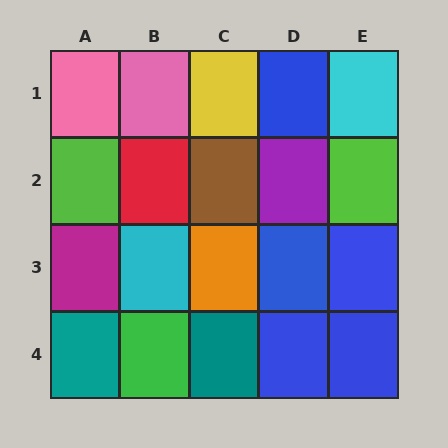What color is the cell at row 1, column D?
Blue.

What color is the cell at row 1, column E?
Cyan.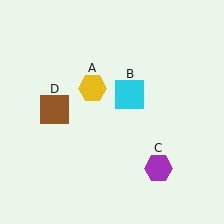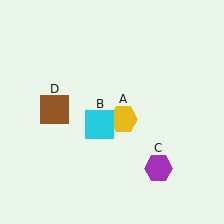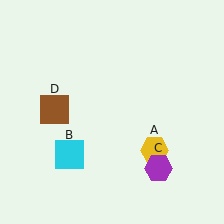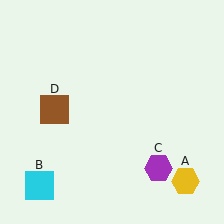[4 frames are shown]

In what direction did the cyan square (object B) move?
The cyan square (object B) moved down and to the left.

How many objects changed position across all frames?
2 objects changed position: yellow hexagon (object A), cyan square (object B).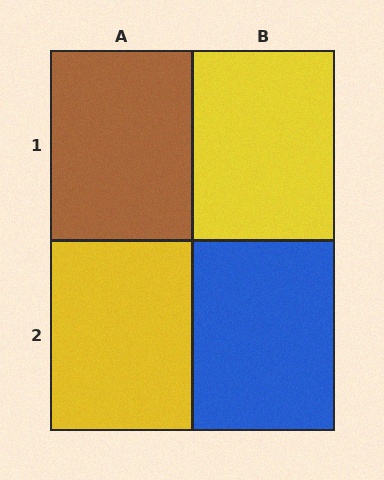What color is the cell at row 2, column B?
Blue.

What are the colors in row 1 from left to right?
Brown, yellow.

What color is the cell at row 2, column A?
Yellow.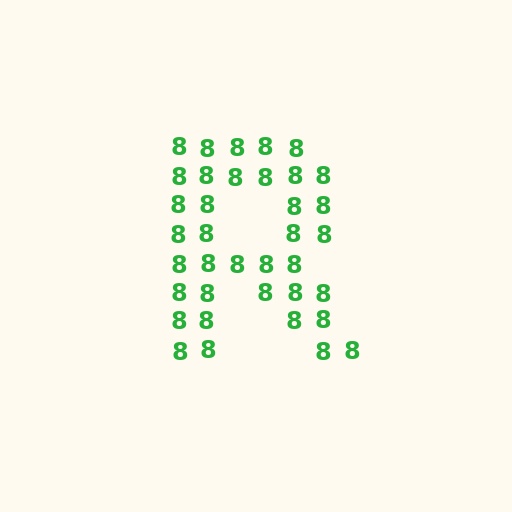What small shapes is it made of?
It is made of small digit 8's.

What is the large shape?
The large shape is the letter R.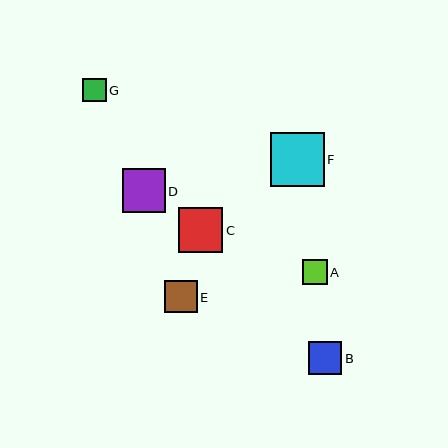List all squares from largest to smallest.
From largest to smallest: F, C, D, B, E, A, G.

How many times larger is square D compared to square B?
Square D is approximately 1.3 times the size of square B.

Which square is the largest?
Square F is the largest with a size of approximately 54 pixels.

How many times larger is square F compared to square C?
Square F is approximately 1.2 times the size of square C.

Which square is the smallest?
Square G is the smallest with a size of approximately 23 pixels.